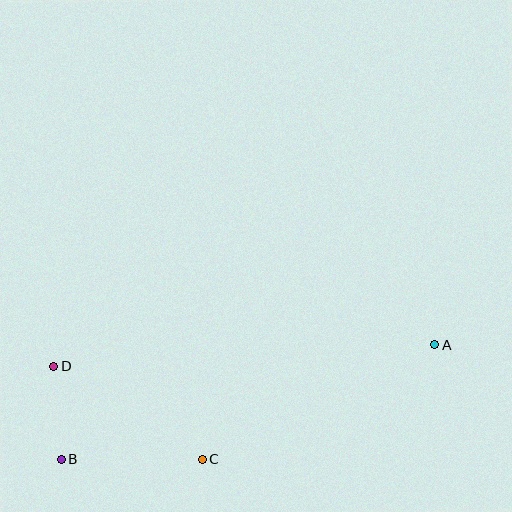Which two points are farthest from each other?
Points A and B are farthest from each other.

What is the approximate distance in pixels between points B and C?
The distance between B and C is approximately 141 pixels.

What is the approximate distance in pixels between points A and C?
The distance between A and C is approximately 259 pixels.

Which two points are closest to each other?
Points B and D are closest to each other.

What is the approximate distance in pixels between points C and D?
The distance between C and D is approximately 176 pixels.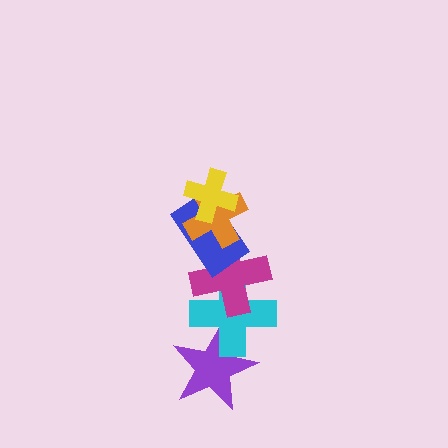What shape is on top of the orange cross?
The yellow cross is on top of the orange cross.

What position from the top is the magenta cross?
The magenta cross is 4th from the top.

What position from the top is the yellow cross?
The yellow cross is 1st from the top.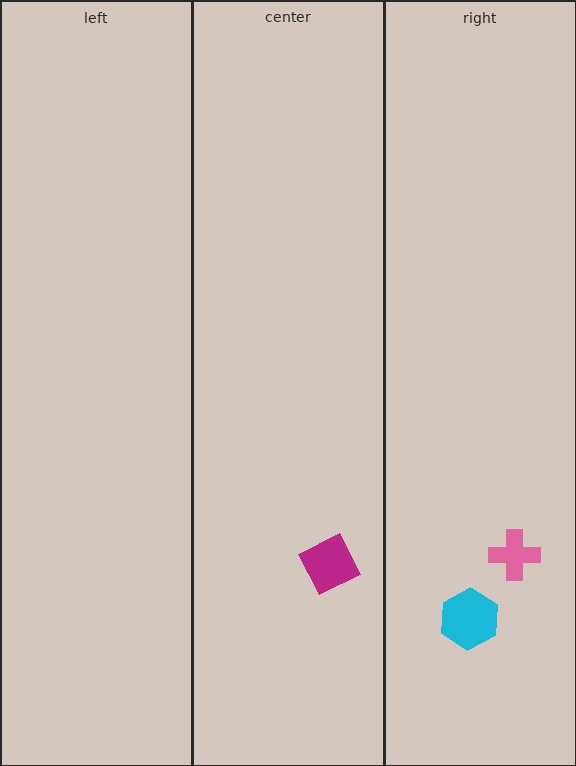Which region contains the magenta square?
The center region.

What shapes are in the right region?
The cyan hexagon, the pink cross.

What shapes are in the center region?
The magenta square.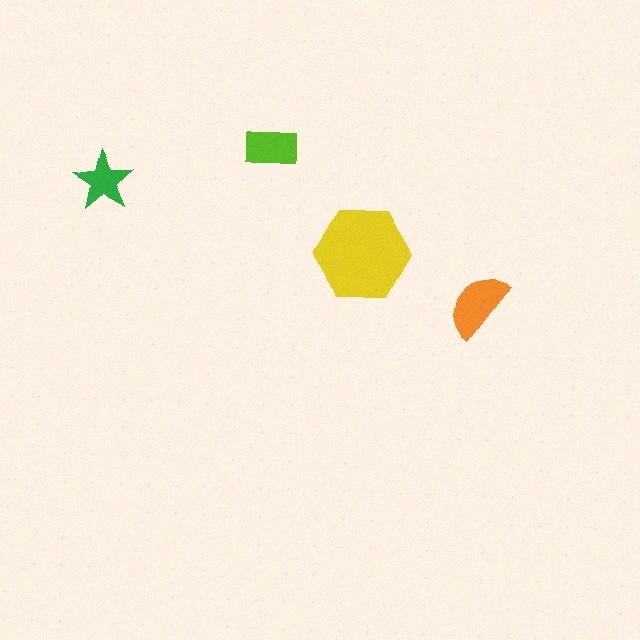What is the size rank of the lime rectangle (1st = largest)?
3rd.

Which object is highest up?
The lime rectangle is topmost.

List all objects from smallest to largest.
The green star, the lime rectangle, the orange semicircle, the yellow hexagon.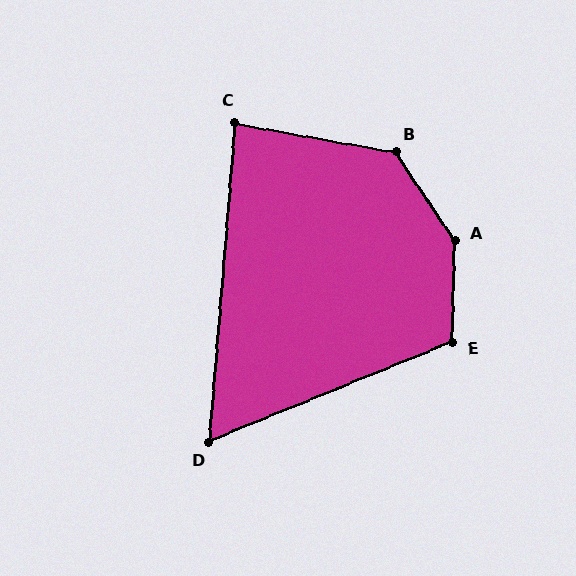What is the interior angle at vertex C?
Approximately 85 degrees (acute).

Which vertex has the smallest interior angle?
D, at approximately 63 degrees.